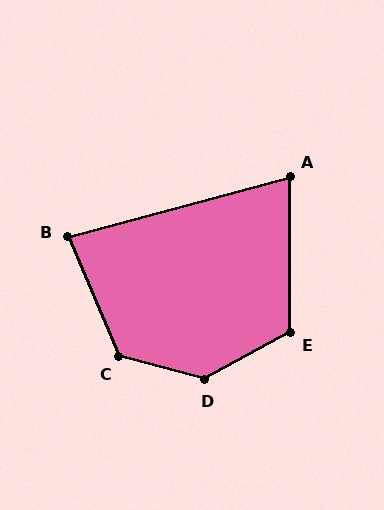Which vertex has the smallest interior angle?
A, at approximately 75 degrees.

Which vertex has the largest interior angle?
D, at approximately 136 degrees.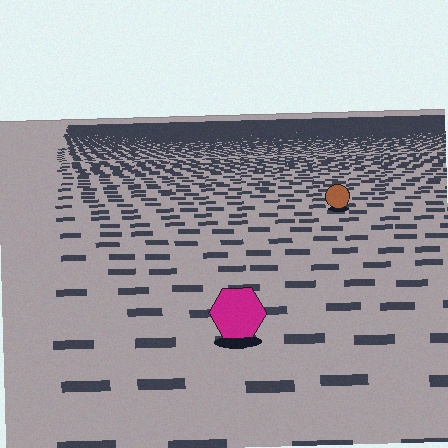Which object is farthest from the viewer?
The brown circle is farthest from the viewer. It appears smaller and the ground texture around it is denser.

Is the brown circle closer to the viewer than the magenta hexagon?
No. The magenta hexagon is closer — you can tell from the texture gradient: the ground texture is coarser near it.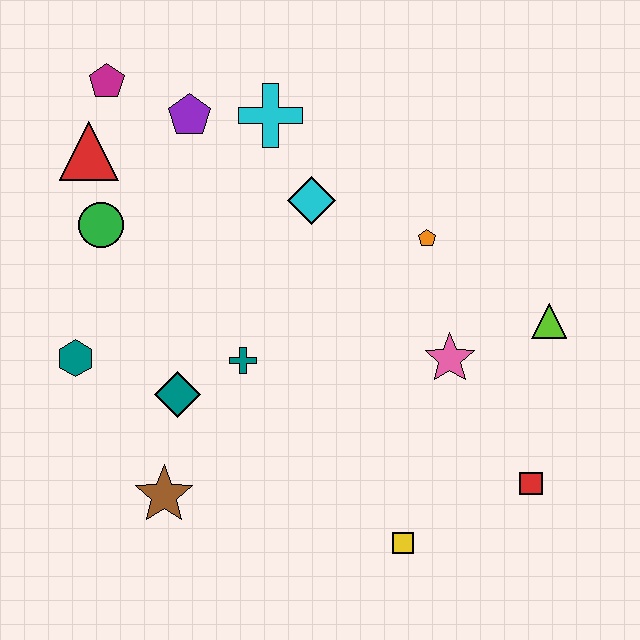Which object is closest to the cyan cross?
The purple pentagon is closest to the cyan cross.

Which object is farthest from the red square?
The magenta pentagon is farthest from the red square.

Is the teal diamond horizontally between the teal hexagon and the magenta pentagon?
No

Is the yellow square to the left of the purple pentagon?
No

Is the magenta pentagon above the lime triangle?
Yes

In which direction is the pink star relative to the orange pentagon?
The pink star is below the orange pentagon.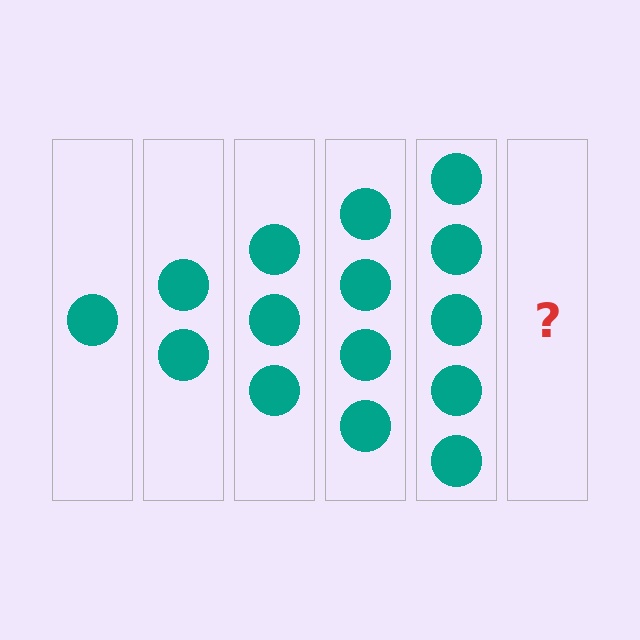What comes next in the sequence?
The next element should be 6 circles.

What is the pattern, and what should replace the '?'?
The pattern is that each step adds one more circle. The '?' should be 6 circles.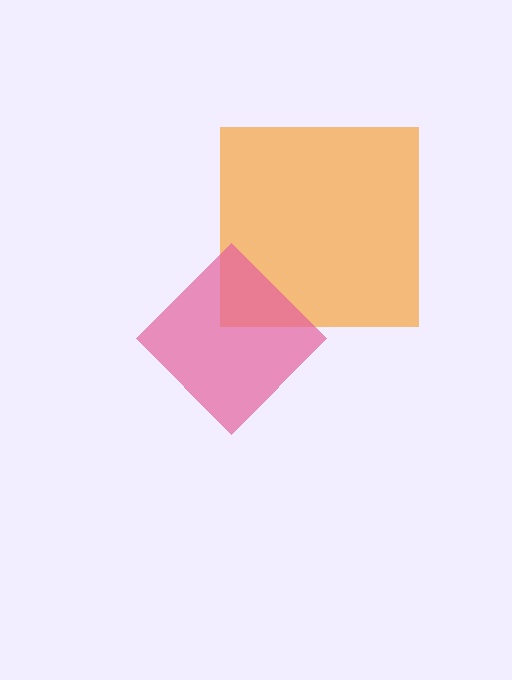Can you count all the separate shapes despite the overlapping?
Yes, there are 2 separate shapes.